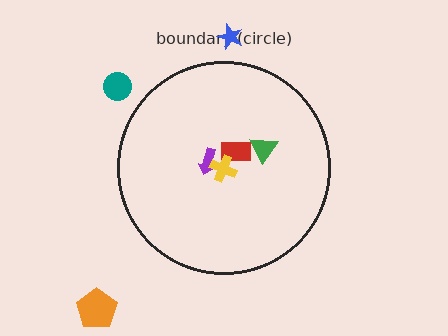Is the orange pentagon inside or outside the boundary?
Outside.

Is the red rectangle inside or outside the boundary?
Inside.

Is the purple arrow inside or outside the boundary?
Inside.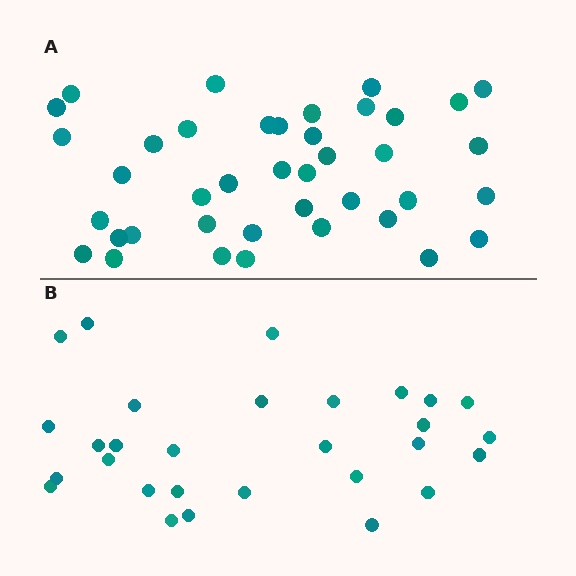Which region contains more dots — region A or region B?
Region A (the top region) has more dots.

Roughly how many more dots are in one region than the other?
Region A has roughly 12 or so more dots than region B.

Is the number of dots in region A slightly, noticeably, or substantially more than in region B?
Region A has noticeably more, but not dramatically so. The ratio is roughly 1.4 to 1.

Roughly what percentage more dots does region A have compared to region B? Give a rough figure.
About 40% more.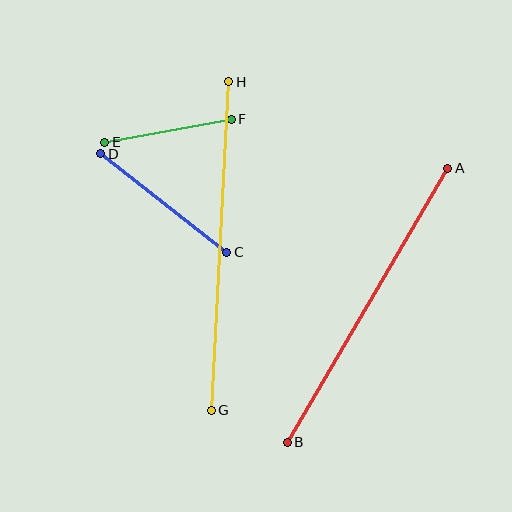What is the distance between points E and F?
The distance is approximately 129 pixels.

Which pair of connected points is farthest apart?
Points G and H are farthest apart.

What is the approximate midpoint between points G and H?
The midpoint is at approximately (220, 246) pixels.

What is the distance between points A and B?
The distance is approximately 318 pixels.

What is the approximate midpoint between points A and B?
The midpoint is at approximately (367, 305) pixels.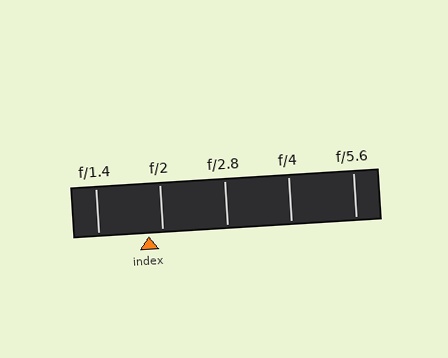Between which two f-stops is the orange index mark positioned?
The index mark is between f/1.4 and f/2.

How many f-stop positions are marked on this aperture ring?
There are 5 f-stop positions marked.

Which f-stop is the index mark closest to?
The index mark is closest to f/2.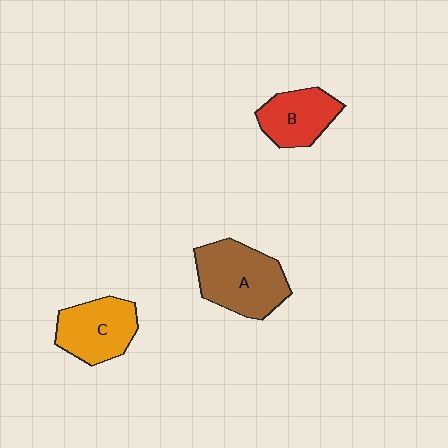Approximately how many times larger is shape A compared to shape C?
Approximately 1.3 times.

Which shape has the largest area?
Shape A (brown).